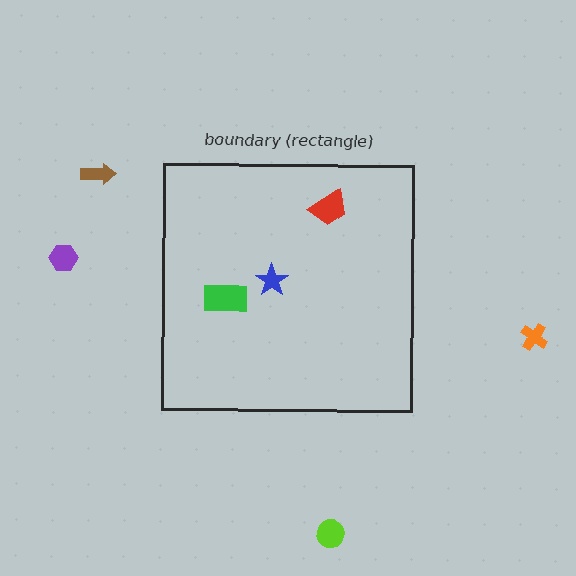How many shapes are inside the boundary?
3 inside, 4 outside.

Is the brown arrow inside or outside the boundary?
Outside.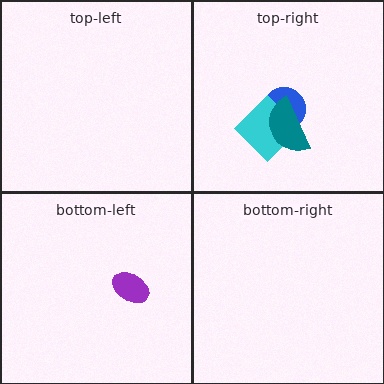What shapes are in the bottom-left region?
The purple ellipse.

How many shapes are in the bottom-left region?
1.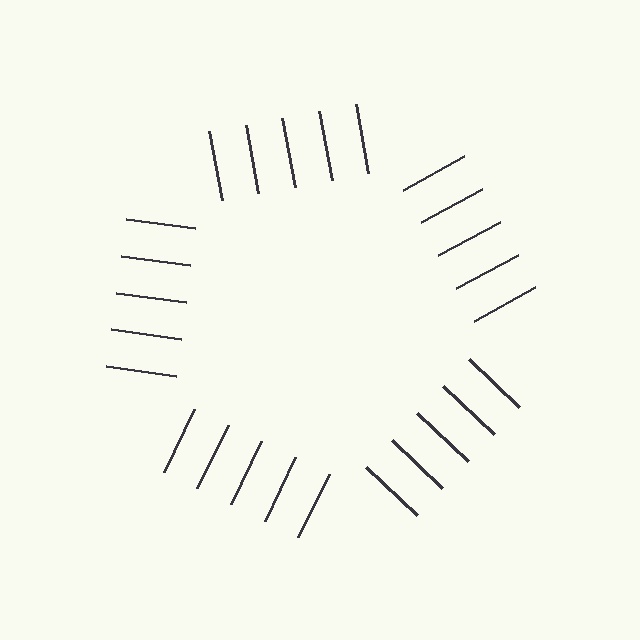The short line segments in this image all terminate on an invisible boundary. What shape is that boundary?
An illusory pentagon — the line segments terminate on its edges but no continuous stroke is drawn.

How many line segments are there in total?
25 — 5 along each of the 5 edges.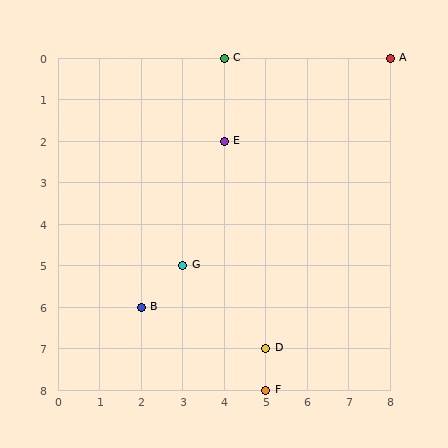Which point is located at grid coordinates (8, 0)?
Point A is at (8, 0).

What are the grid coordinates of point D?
Point D is at grid coordinates (5, 7).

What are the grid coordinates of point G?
Point G is at grid coordinates (3, 5).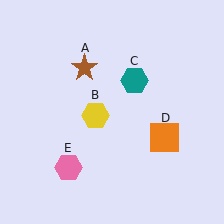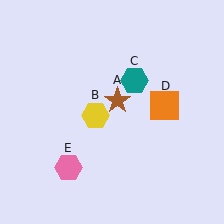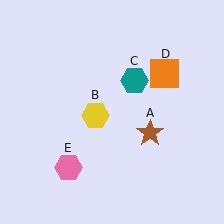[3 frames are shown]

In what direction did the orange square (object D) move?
The orange square (object D) moved up.